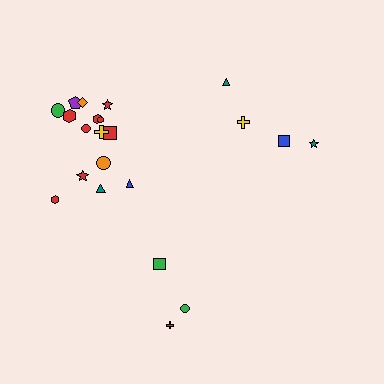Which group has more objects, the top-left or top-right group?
The top-left group.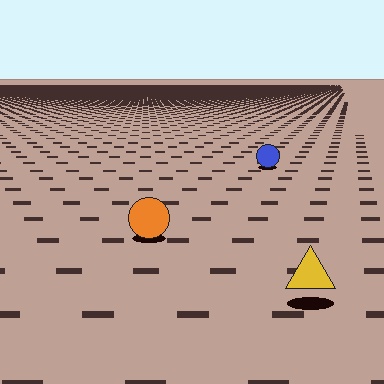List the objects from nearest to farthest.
From nearest to farthest: the yellow triangle, the orange circle, the blue circle.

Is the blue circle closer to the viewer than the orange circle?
No. The orange circle is closer — you can tell from the texture gradient: the ground texture is coarser near it.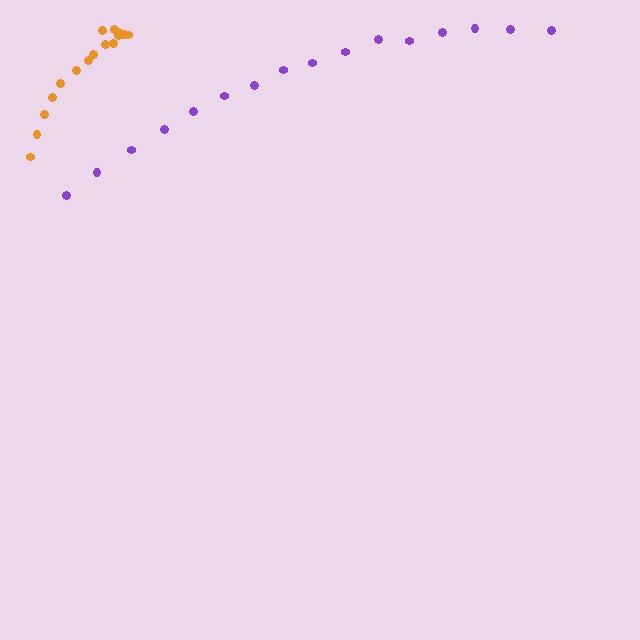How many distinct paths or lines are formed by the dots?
There are 2 distinct paths.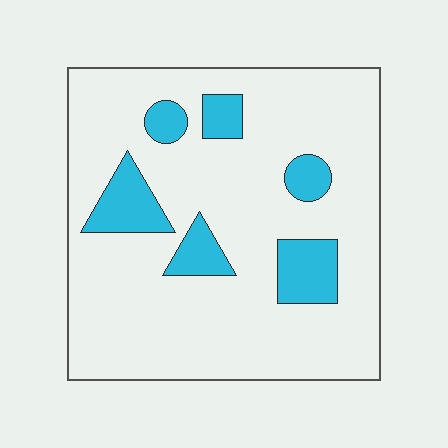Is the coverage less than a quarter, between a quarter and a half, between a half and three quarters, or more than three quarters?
Less than a quarter.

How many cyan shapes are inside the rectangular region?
6.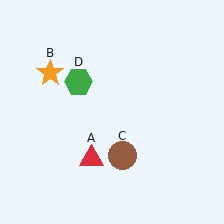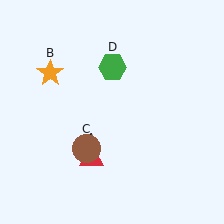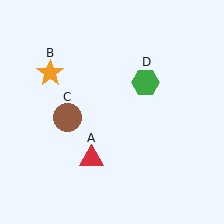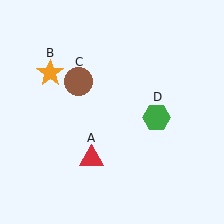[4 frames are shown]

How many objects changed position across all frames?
2 objects changed position: brown circle (object C), green hexagon (object D).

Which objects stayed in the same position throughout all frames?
Red triangle (object A) and orange star (object B) remained stationary.